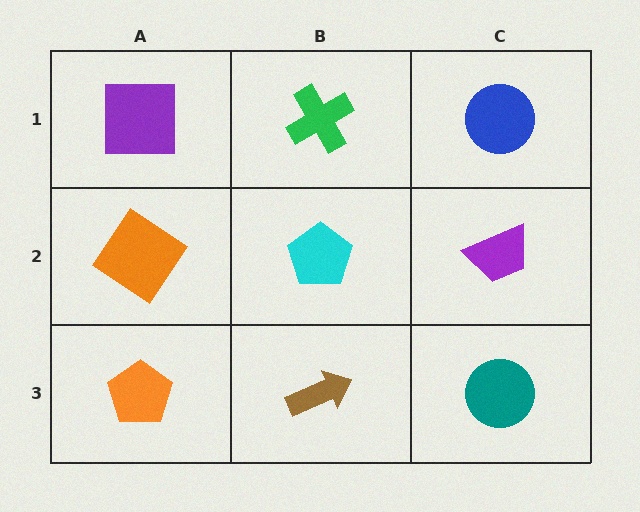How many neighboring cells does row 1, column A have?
2.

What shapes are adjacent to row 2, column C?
A blue circle (row 1, column C), a teal circle (row 3, column C), a cyan pentagon (row 2, column B).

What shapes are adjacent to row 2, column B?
A green cross (row 1, column B), a brown arrow (row 3, column B), an orange diamond (row 2, column A), a purple trapezoid (row 2, column C).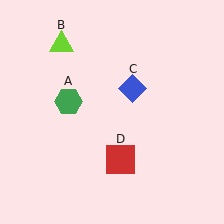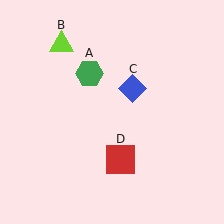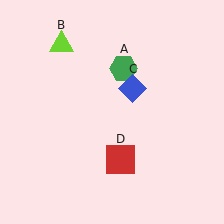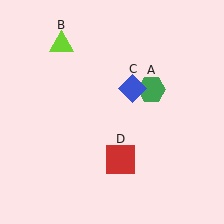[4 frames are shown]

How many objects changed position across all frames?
1 object changed position: green hexagon (object A).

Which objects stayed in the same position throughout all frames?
Lime triangle (object B) and blue diamond (object C) and red square (object D) remained stationary.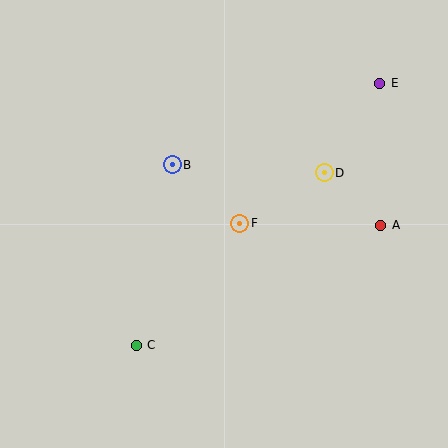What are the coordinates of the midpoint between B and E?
The midpoint between B and E is at (276, 124).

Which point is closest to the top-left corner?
Point B is closest to the top-left corner.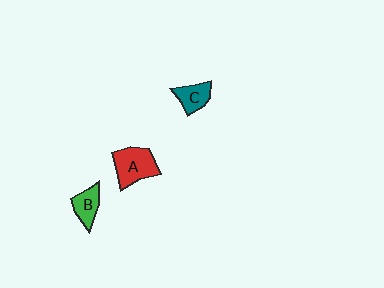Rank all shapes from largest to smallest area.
From largest to smallest: A (red), C (teal), B (green).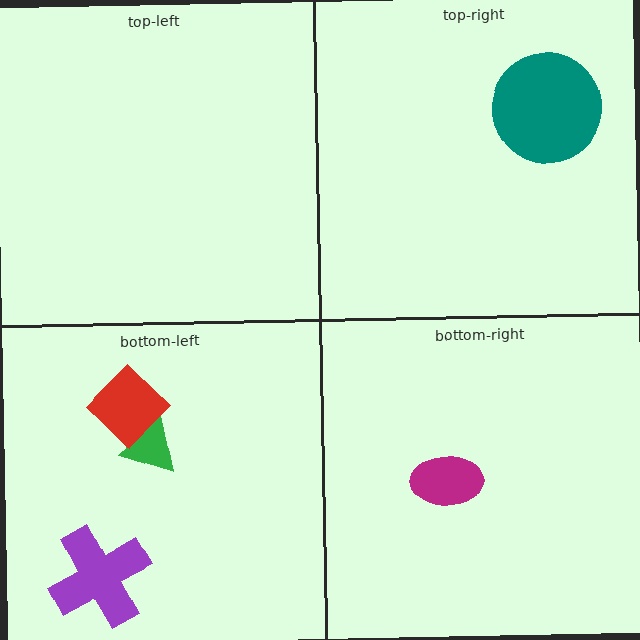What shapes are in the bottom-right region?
The magenta ellipse.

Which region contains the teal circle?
The top-right region.